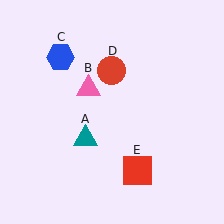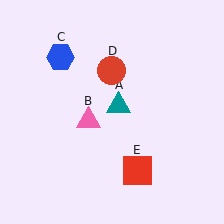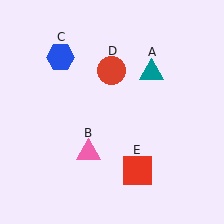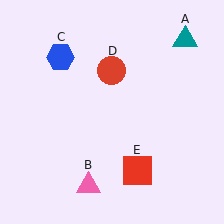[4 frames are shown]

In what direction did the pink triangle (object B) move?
The pink triangle (object B) moved down.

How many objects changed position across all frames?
2 objects changed position: teal triangle (object A), pink triangle (object B).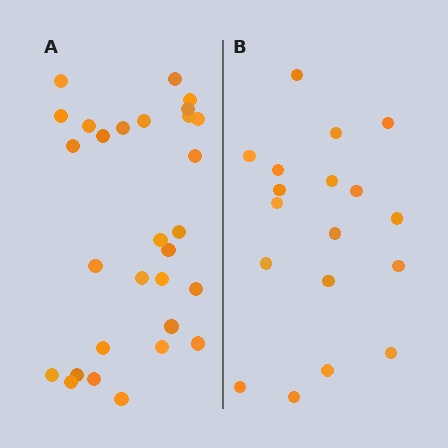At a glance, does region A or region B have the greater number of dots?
Region A (the left region) has more dots.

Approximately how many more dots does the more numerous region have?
Region A has roughly 12 or so more dots than region B.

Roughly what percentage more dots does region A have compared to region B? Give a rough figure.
About 60% more.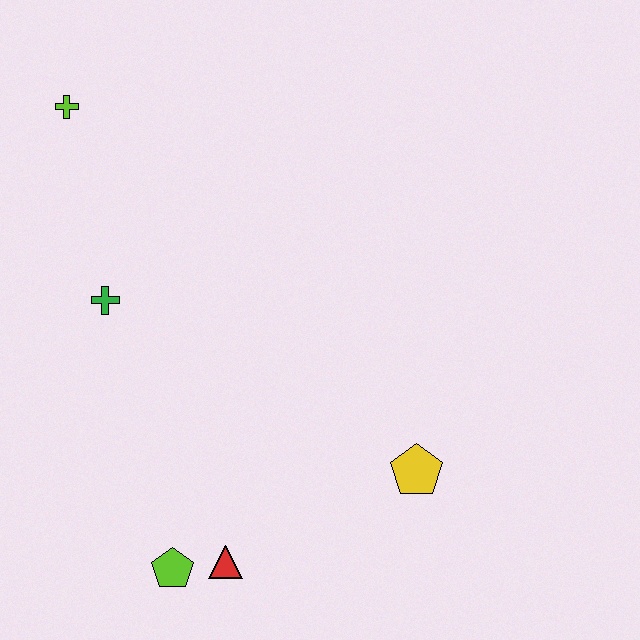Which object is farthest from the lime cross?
The yellow pentagon is farthest from the lime cross.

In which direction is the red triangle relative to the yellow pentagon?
The red triangle is to the left of the yellow pentagon.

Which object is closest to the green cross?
The lime cross is closest to the green cross.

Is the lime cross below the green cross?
No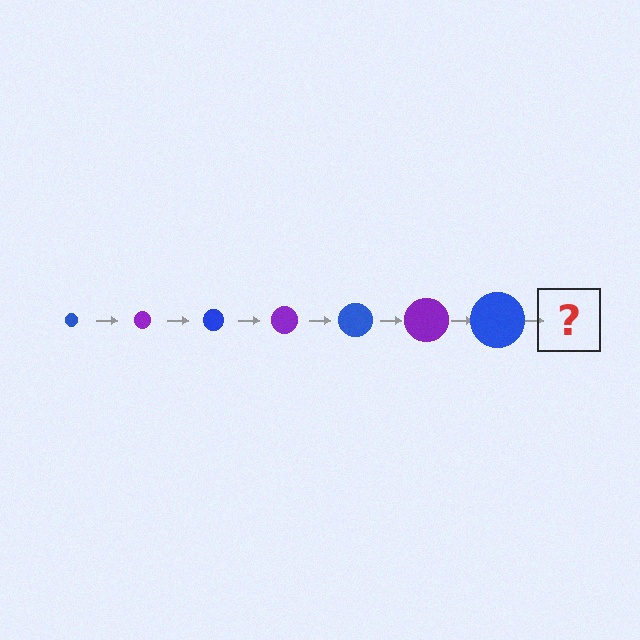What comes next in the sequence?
The next element should be a purple circle, larger than the previous one.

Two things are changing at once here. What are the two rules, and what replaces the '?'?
The two rules are that the circle grows larger each step and the color cycles through blue and purple. The '?' should be a purple circle, larger than the previous one.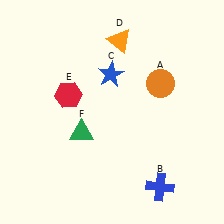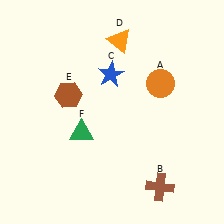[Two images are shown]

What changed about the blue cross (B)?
In Image 1, B is blue. In Image 2, it changed to brown.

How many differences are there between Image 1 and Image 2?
There are 2 differences between the two images.